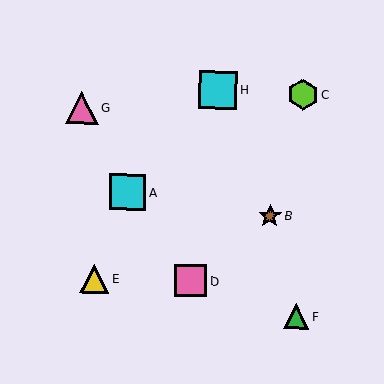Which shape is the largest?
The cyan square (labeled H) is the largest.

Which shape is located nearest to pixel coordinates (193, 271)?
The pink square (labeled D) at (191, 281) is nearest to that location.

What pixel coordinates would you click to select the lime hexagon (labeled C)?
Click at (303, 94) to select the lime hexagon C.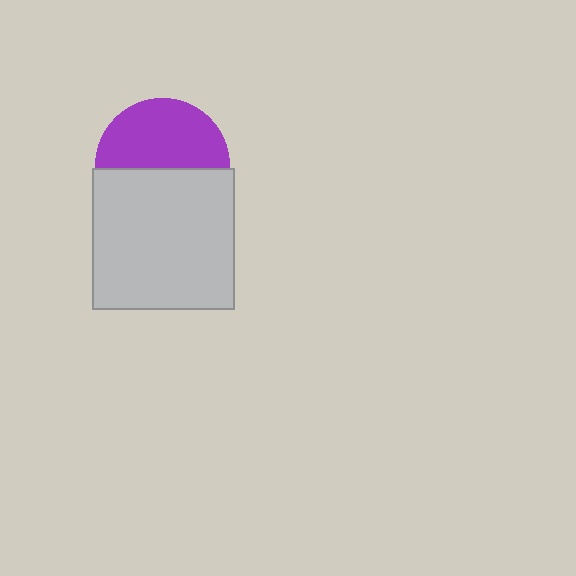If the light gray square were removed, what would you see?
You would see the complete purple circle.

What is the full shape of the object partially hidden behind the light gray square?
The partially hidden object is a purple circle.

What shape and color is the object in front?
The object in front is a light gray square.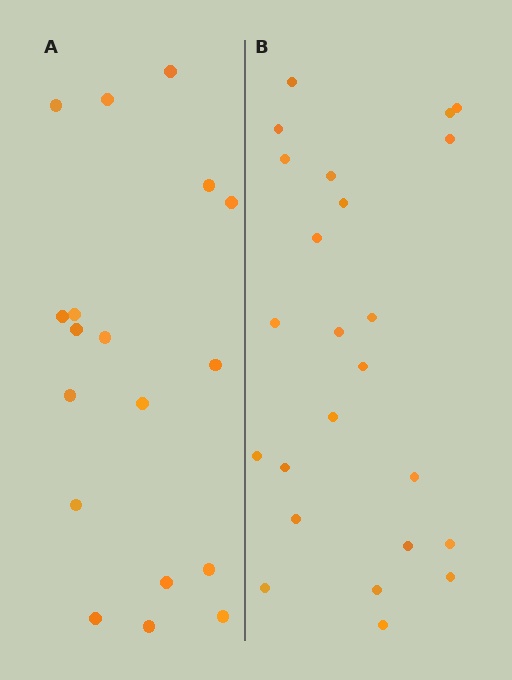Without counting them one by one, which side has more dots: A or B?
Region B (the right region) has more dots.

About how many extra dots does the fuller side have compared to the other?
Region B has about 6 more dots than region A.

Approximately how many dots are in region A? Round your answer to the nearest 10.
About 20 dots. (The exact count is 18, which rounds to 20.)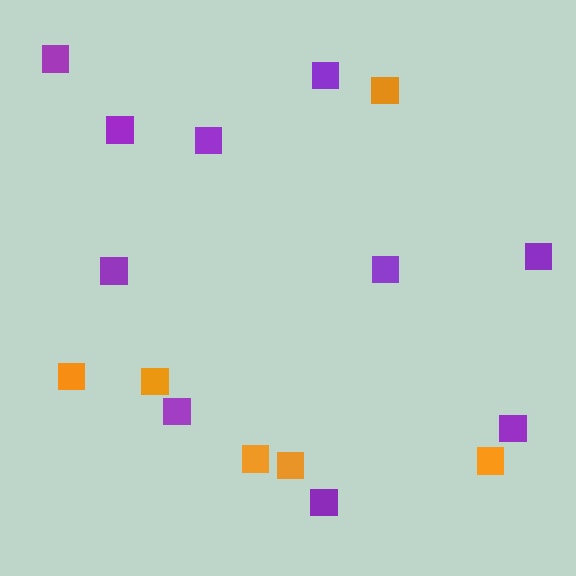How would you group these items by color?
There are 2 groups: one group of purple squares (10) and one group of orange squares (6).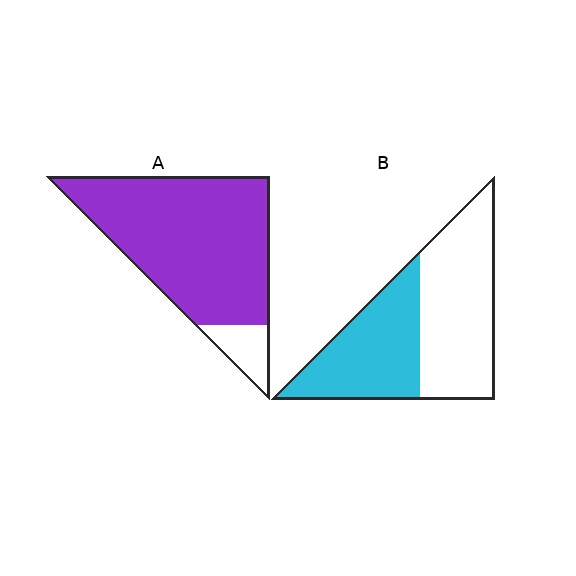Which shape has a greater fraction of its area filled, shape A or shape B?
Shape A.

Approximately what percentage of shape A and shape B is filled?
A is approximately 90% and B is approximately 45%.